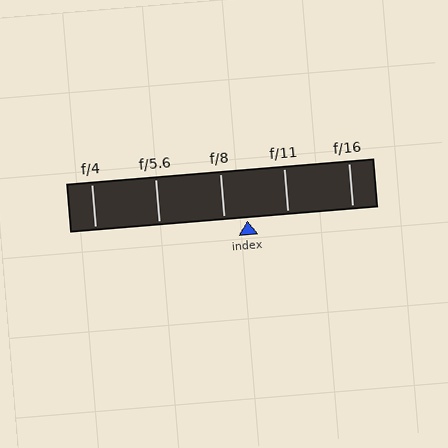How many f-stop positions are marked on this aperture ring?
There are 5 f-stop positions marked.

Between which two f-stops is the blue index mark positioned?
The index mark is between f/8 and f/11.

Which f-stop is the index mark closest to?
The index mark is closest to f/8.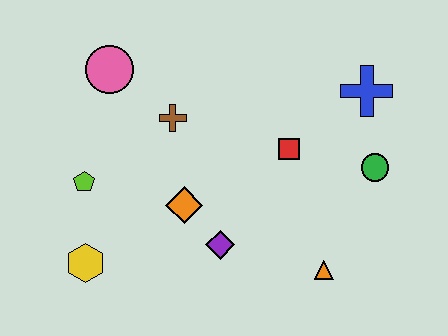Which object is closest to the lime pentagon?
The yellow hexagon is closest to the lime pentagon.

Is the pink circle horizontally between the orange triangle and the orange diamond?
No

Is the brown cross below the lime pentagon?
No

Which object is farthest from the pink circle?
The orange triangle is farthest from the pink circle.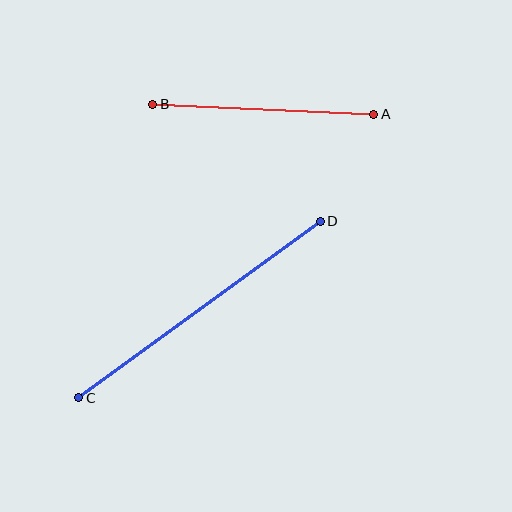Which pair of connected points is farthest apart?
Points C and D are farthest apart.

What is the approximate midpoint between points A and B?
The midpoint is at approximately (263, 109) pixels.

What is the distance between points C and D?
The distance is approximately 299 pixels.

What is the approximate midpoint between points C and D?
The midpoint is at approximately (200, 309) pixels.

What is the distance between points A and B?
The distance is approximately 221 pixels.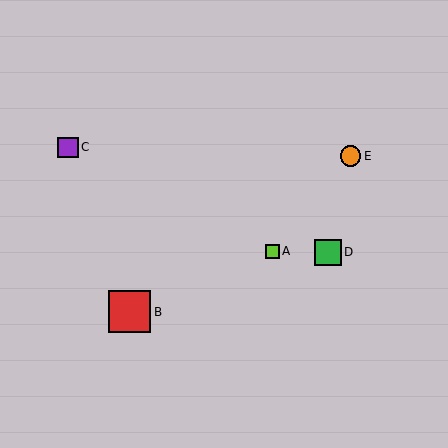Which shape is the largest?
The red square (labeled B) is the largest.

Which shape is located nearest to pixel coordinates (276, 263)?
The lime square (labeled A) at (272, 251) is nearest to that location.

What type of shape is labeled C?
Shape C is a purple square.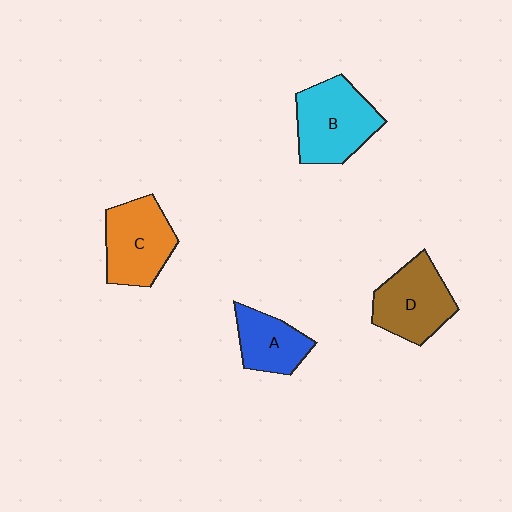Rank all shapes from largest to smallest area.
From largest to smallest: B (cyan), C (orange), D (brown), A (blue).